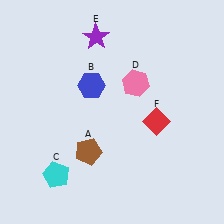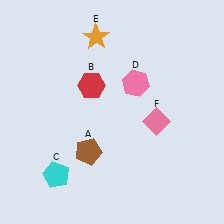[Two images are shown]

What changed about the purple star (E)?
In Image 1, E is purple. In Image 2, it changed to orange.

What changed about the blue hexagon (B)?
In Image 1, B is blue. In Image 2, it changed to red.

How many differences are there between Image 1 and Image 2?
There are 3 differences between the two images.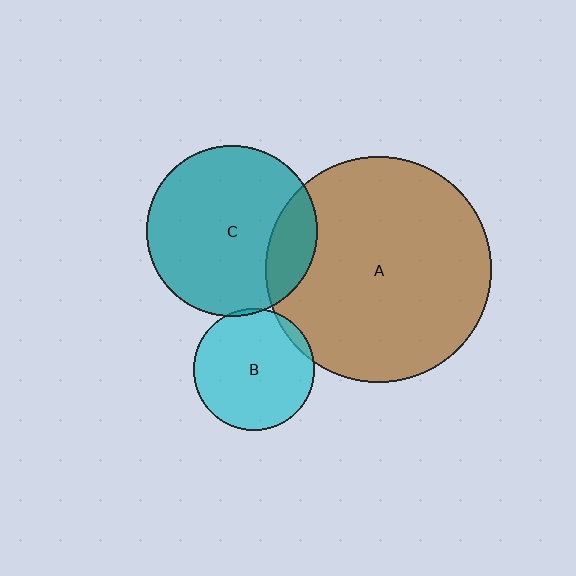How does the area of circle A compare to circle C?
Approximately 1.8 times.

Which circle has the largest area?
Circle A (brown).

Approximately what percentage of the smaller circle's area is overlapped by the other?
Approximately 20%.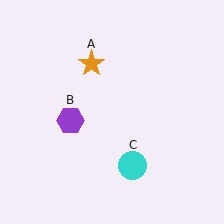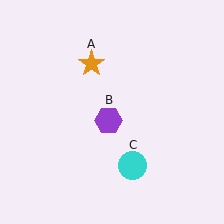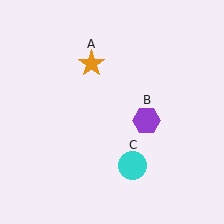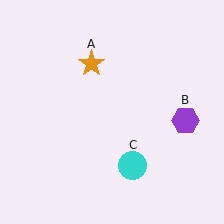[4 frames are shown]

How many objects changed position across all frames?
1 object changed position: purple hexagon (object B).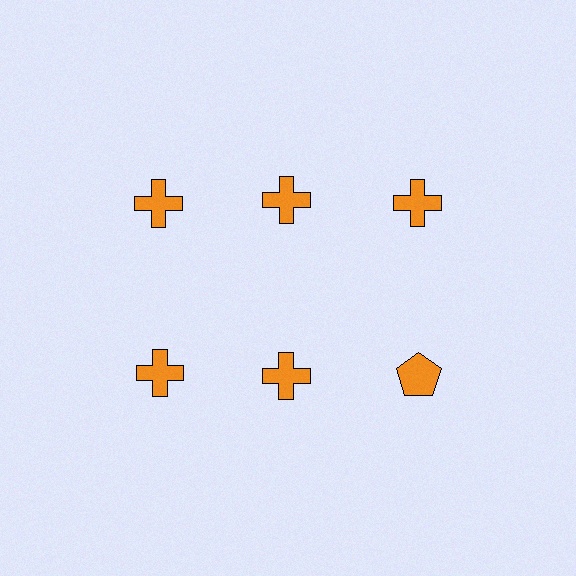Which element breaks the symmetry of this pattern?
The orange pentagon in the second row, center column breaks the symmetry. All other shapes are orange crosses.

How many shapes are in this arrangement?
There are 6 shapes arranged in a grid pattern.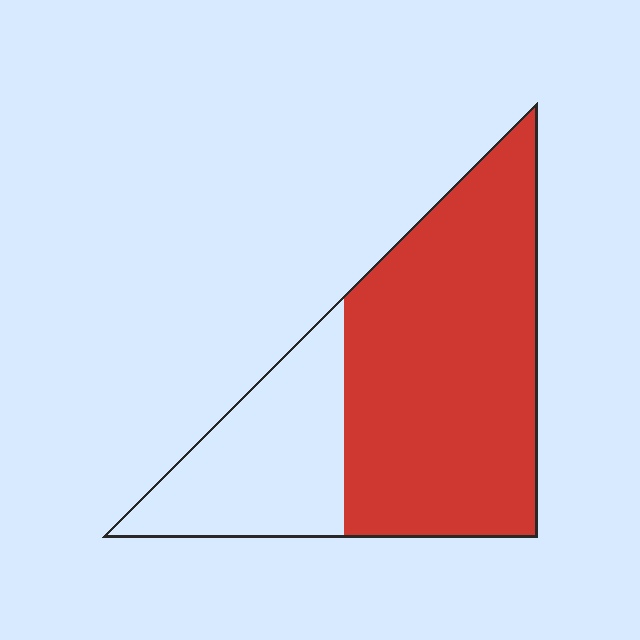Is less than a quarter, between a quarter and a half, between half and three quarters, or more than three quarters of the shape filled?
Between half and three quarters.